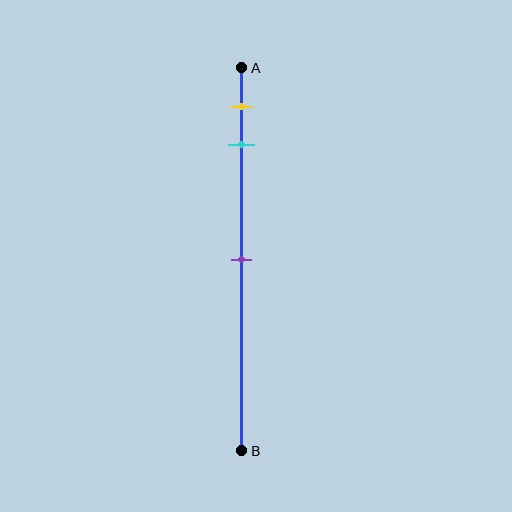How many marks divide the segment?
There are 3 marks dividing the segment.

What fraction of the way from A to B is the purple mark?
The purple mark is approximately 50% (0.5) of the way from A to B.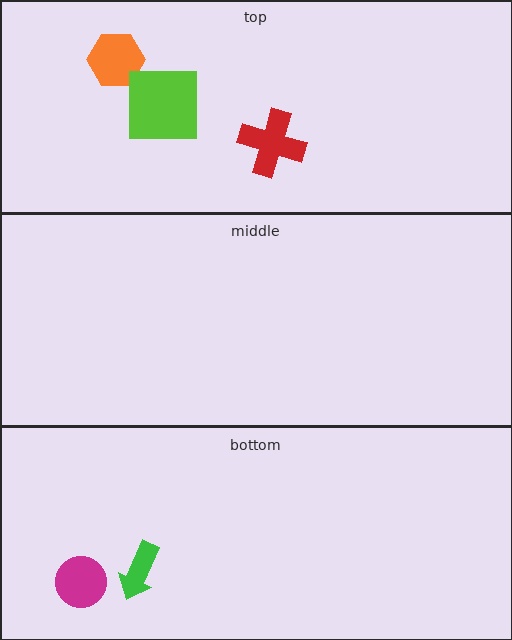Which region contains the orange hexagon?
The top region.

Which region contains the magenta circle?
The bottom region.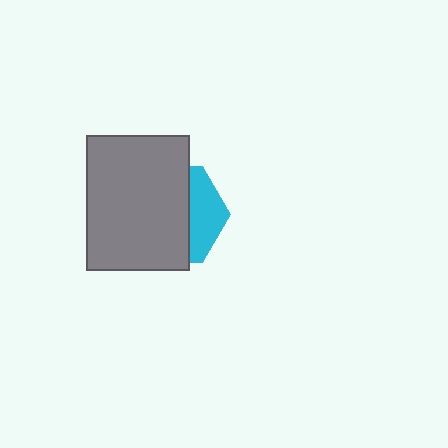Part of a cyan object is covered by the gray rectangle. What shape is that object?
It is a hexagon.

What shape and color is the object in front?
The object in front is a gray rectangle.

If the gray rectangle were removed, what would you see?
You would see the complete cyan hexagon.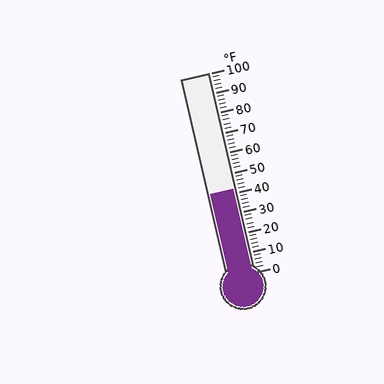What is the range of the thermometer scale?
The thermometer scale ranges from 0°F to 100°F.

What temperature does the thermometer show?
The thermometer shows approximately 42°F.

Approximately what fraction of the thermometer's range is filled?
The thermometer is filled to approximately 40% of its range.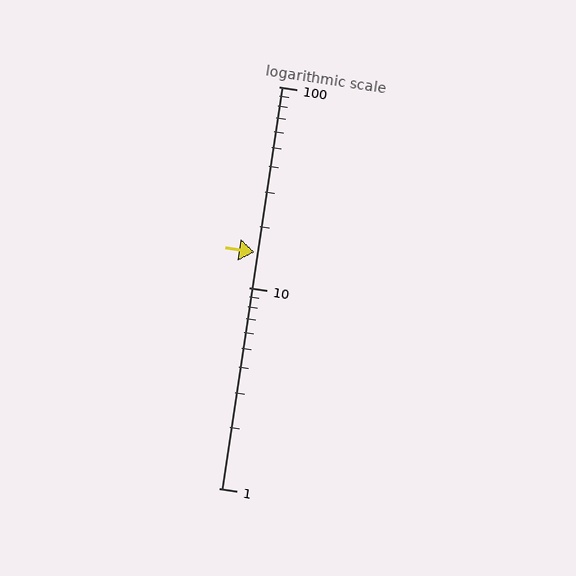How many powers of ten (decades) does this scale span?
The scale spans 2 decades, from 1 to 100.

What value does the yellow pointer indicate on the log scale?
The pointer indicates approximately 15.